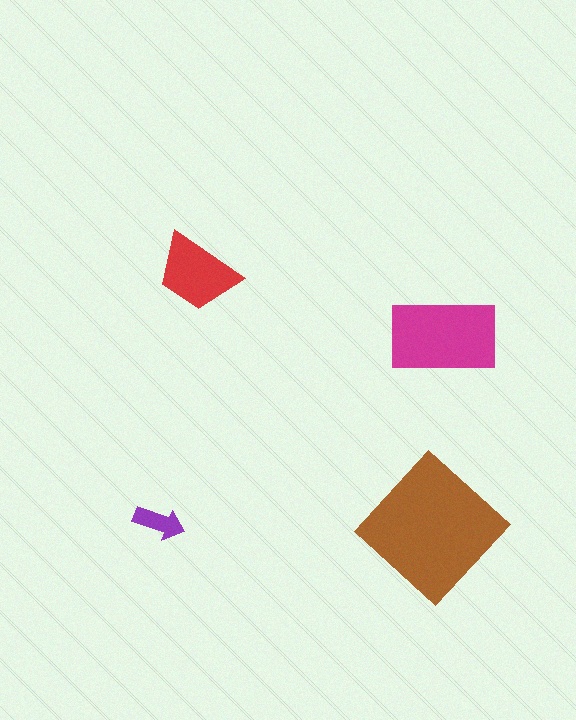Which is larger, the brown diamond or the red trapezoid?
The brown diamond.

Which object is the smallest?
The purple arrow.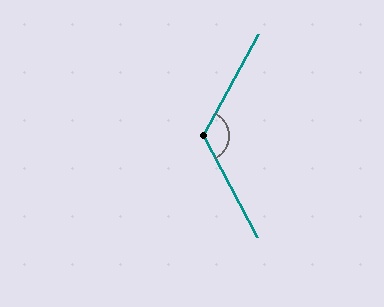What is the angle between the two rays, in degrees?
Approximately 124 degrees.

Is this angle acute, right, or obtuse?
It is obtuse.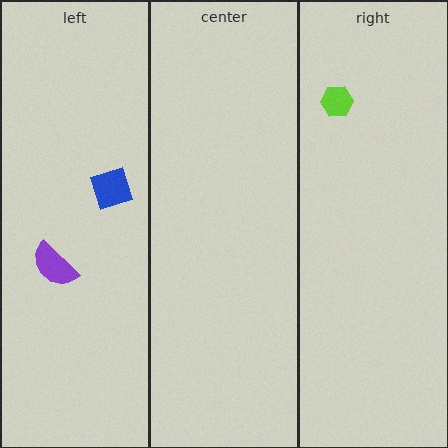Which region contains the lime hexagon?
The right region.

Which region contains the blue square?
The left region.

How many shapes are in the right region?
1.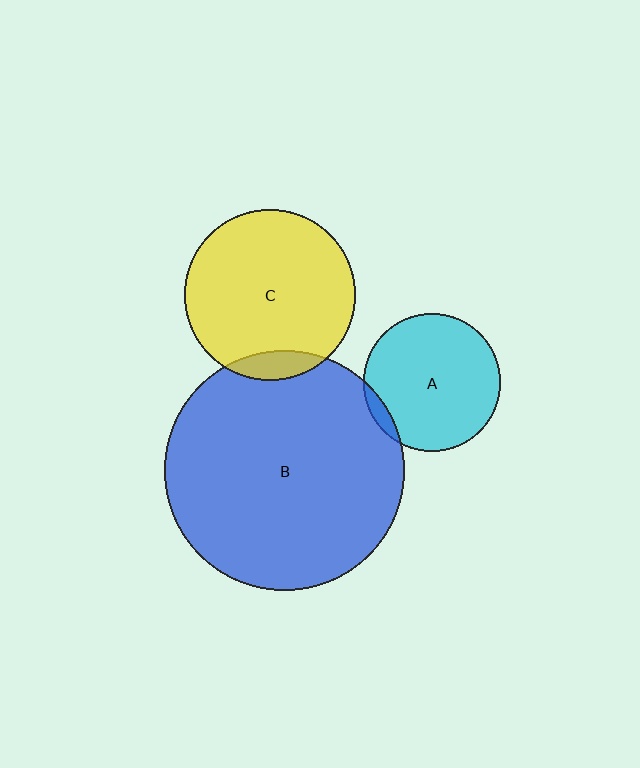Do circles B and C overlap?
Yes.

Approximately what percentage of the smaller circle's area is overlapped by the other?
Approximately 10%.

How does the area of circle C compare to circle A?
Approximately 1.5 times.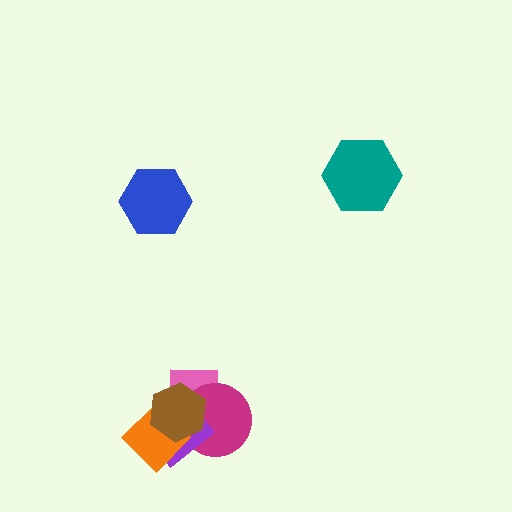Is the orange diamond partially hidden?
Yes, it is partially covered by another shape.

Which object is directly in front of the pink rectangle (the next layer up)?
The magenta circle is directly in front of the pink rectangle.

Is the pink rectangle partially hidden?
Yes, it is partially covered by another shape.